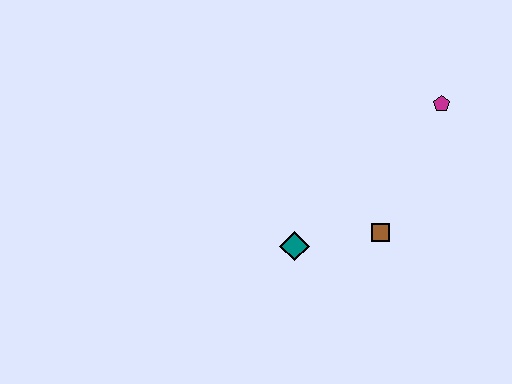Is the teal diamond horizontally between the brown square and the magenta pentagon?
No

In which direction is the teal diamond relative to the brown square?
The teal diamond is to the left of the brown square.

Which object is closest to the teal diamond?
The brown square is closest to the teal diamond.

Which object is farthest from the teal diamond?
The magenta pentagon is farthest from the teal diamond.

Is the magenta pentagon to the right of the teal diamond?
Yes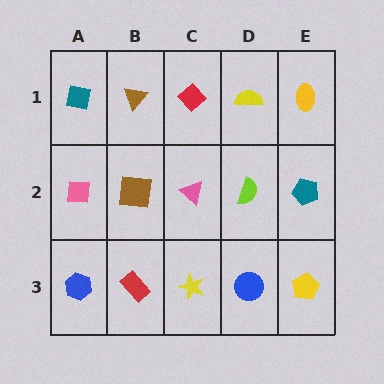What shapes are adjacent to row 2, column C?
A red diamond (row 1, column C), a yellow star (row 3, column C), a brown square (row 2, column B), a lime semicircle (row 2, column D).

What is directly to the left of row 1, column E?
A yellow semicircle.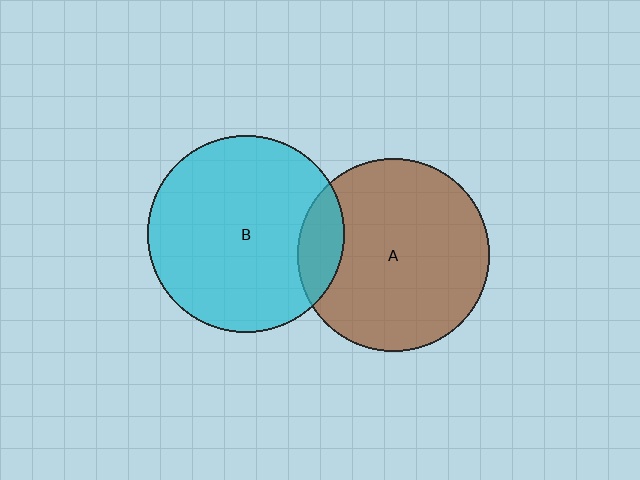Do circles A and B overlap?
Yes.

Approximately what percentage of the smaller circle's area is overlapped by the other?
Approximately 15%.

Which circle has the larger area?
Circle B (cyan).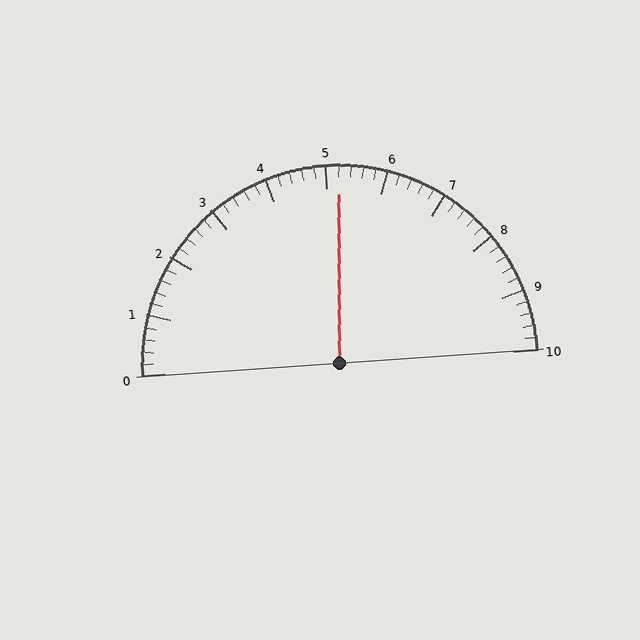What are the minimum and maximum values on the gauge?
The gauge ranges from 0 to 10.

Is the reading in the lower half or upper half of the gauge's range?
The reading is in the upper half of the range (0 to 10).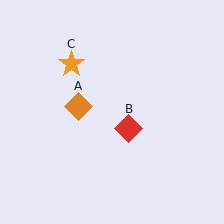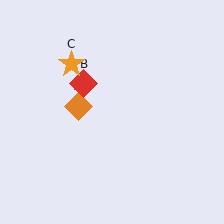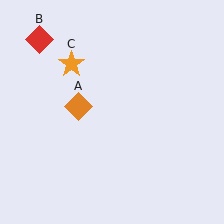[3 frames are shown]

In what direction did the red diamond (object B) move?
The red diamond (object B) moved up and to the left.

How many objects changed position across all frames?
1 object changed position: red diamond (object B).